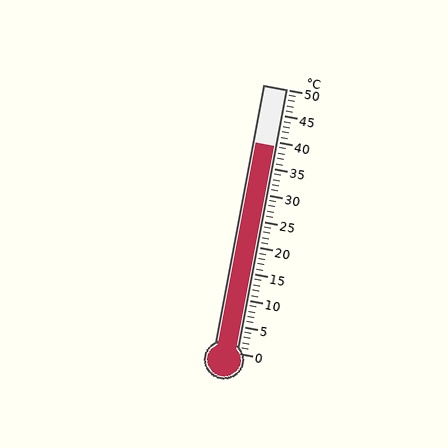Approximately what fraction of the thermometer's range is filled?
The thermometer is filled to approximately 80% of its range.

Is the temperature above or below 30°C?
The temperature is above 30°C.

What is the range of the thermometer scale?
The thermometer scale ranges from 0°C to 50°C.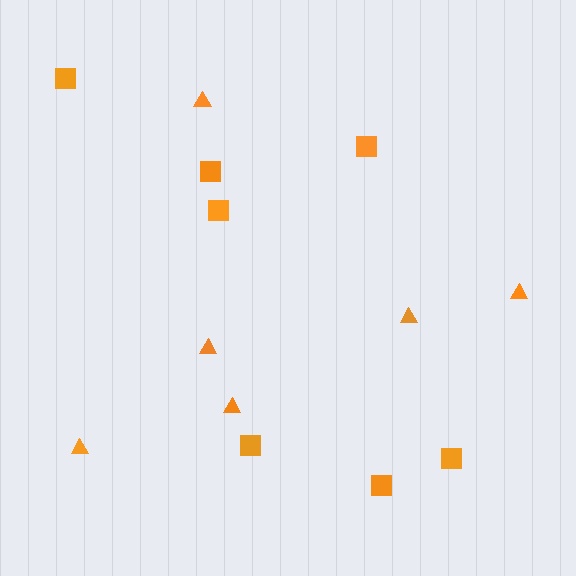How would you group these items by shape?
There are 2 groups: one group of triangles (6) and one group of squares (7).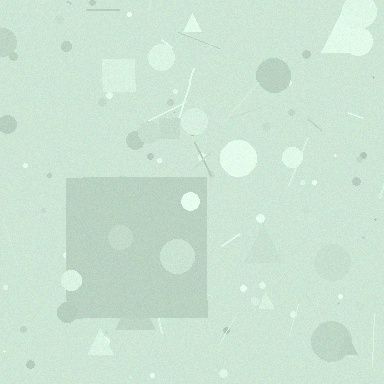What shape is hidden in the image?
A square is hidden in the image.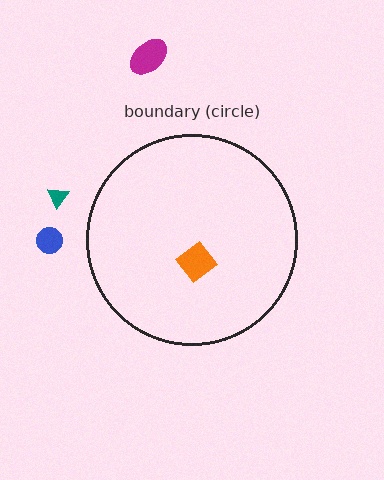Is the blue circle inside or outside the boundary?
Outside.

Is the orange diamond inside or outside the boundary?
Inside.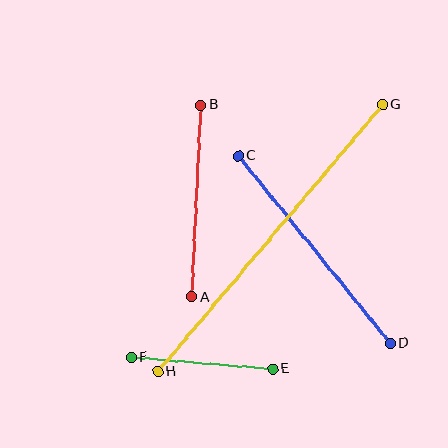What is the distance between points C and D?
The distance is approximately 241 pixels.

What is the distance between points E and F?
The distance is approximately 142 pixels.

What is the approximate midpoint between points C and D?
The midpoint is at approximately (314, 249) pixels.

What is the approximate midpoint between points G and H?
The midpoint is at approximately (270, 238) pixels.